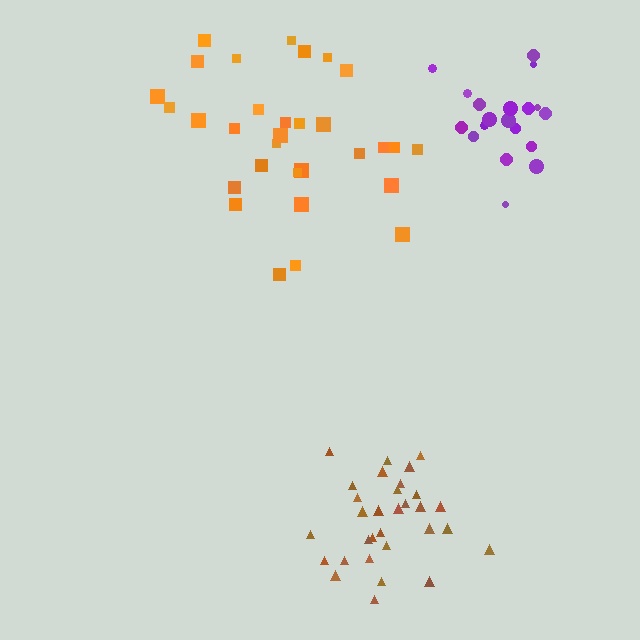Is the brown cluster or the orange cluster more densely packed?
Brown.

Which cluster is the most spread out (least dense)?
Orange.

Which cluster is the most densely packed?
Purple.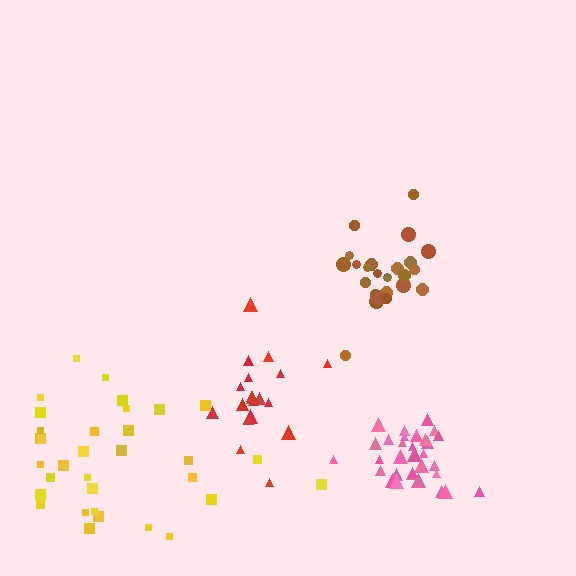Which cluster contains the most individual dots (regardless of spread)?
Yellow (33).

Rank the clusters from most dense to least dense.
pink, brown, red, yellow.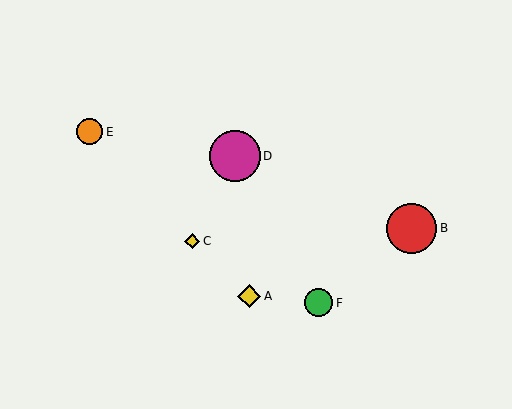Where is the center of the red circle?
The center of the red circle is at (412, 228).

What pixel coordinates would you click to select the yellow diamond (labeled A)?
Click at (249, 296) to select the yellow diamond A.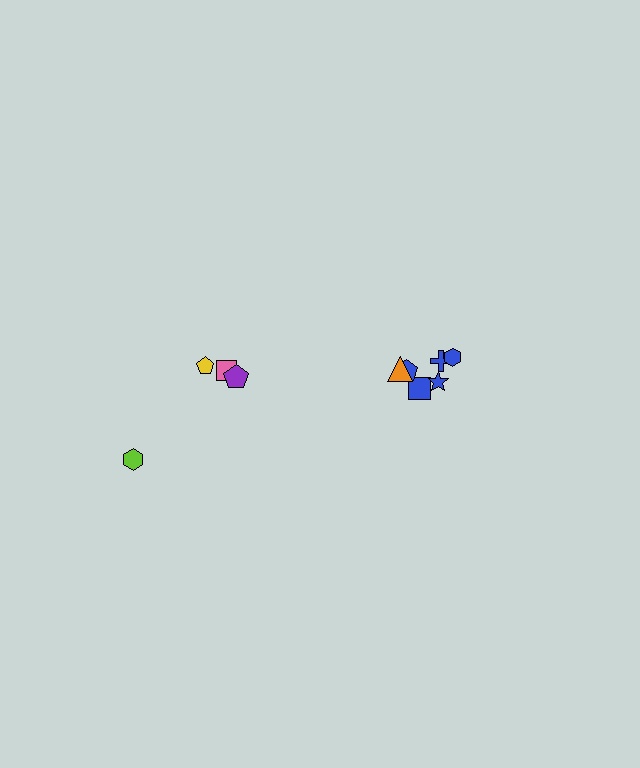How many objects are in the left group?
There are 4 objects.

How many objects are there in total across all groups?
There are 10 objects.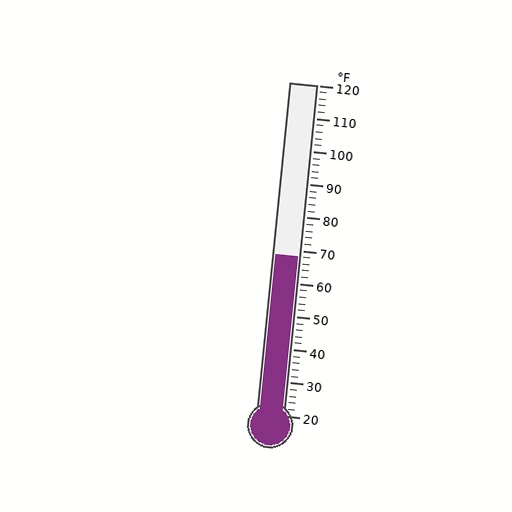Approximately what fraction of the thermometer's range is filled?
The thermometer is filled to approximately 50% of its range.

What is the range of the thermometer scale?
The thermometer scale ranges from 20°F to 120°F.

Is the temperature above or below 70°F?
The temperature is below 70°F.